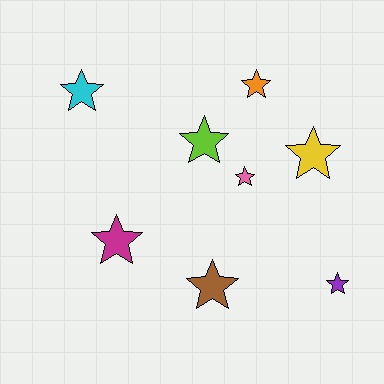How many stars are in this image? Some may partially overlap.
There are 8 stars.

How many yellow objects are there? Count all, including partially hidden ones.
There is 1 yellow object.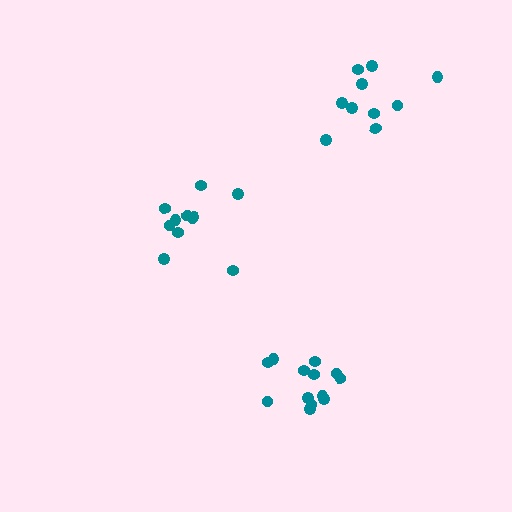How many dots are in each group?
Group 1: 13 dots, Group 2: 11 dots, Group 3: 10 dots (34 total).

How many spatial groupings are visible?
There are 3 spatial groupings.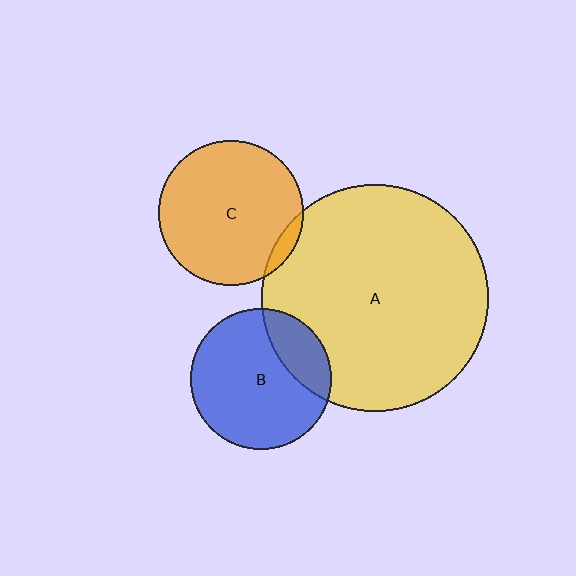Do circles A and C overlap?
Yes.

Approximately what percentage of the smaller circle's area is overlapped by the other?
Approximately 5%.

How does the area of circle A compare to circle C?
Approximately 2.5 times.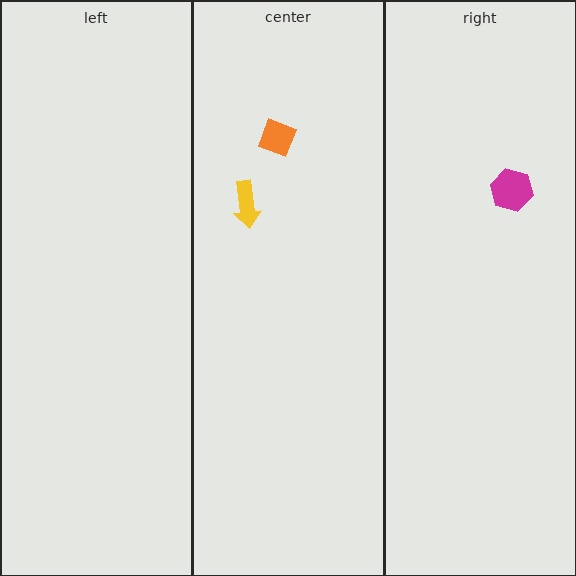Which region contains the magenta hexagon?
The right region.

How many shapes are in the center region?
2.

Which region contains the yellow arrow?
The center region.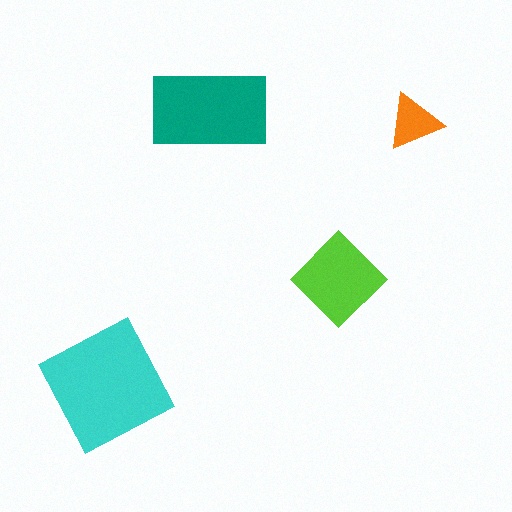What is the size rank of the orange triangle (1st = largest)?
4th.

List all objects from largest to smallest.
The cyan square, the teal rectangle, the lime diamond, the orange triangle.